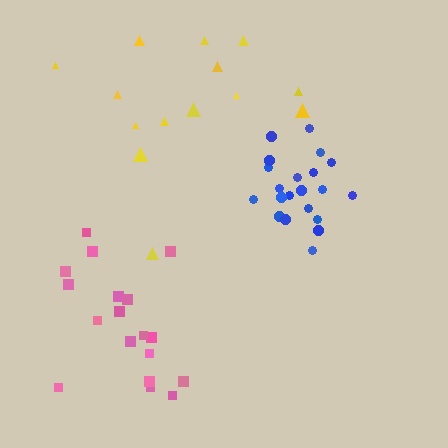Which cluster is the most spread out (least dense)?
Yellow.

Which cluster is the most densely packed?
Blue.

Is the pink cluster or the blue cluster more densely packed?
Blue.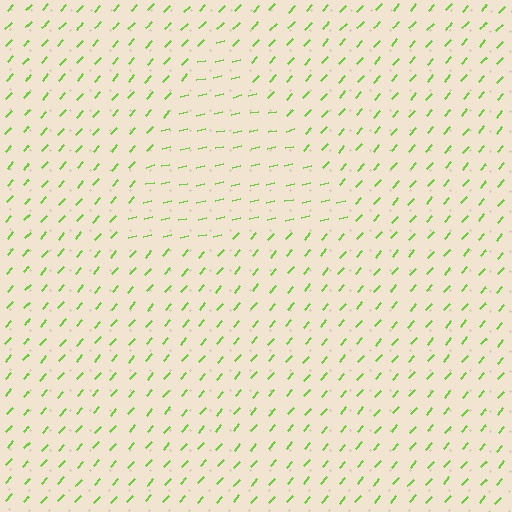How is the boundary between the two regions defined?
The boundary is defined purely by a change in line orientation (approximately 36 degrees difference). All lines are the same color and thickness.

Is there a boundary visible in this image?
Yes, there is a texture boundary formed by a change in line orientation.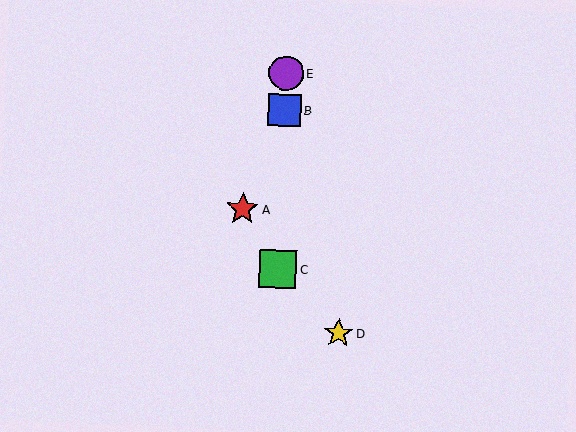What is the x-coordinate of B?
Object B is at x≈285.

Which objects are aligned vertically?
Objects B, C, E are aligned vertically.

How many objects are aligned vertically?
3 objects (B, C, E) are aligned vertically.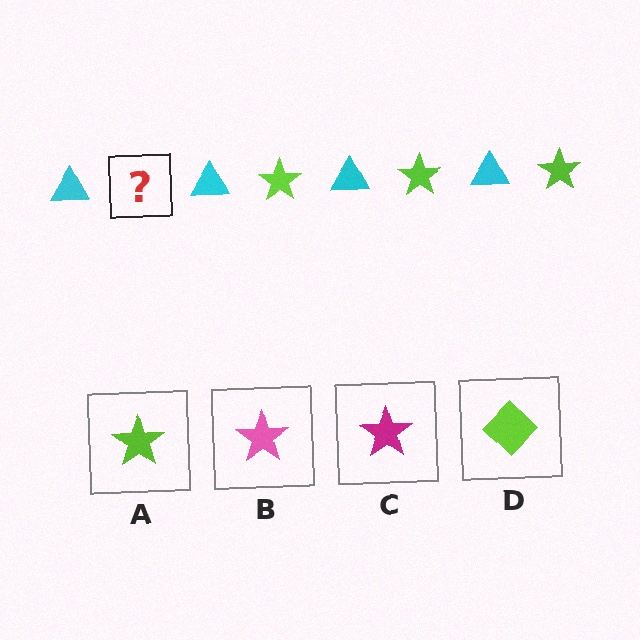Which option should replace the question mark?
Option A.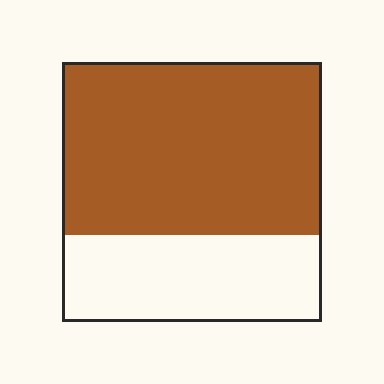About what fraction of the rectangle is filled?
About two thirds (2/3).